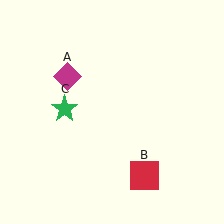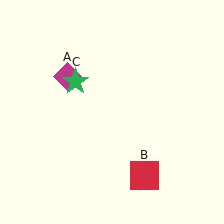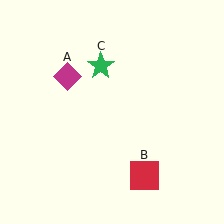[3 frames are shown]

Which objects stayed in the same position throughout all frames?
Magenta diamond (object A) and red square (object B) remained stationary.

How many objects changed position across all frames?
1 object changed position: green star (object C).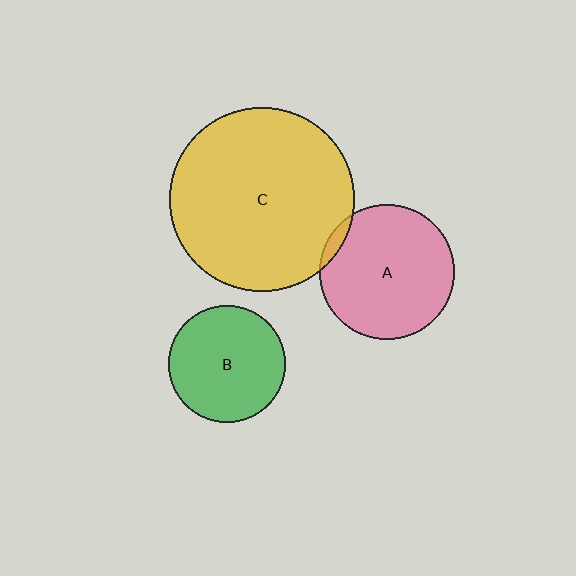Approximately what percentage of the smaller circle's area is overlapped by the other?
Approximately 5%.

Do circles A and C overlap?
Yes.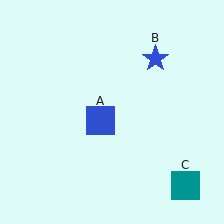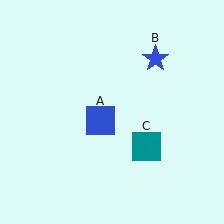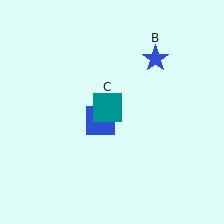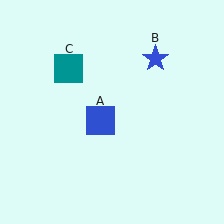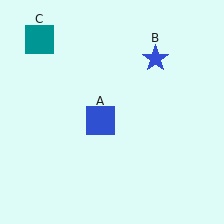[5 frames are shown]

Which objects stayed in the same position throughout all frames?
Blue square (object A) and blue star (object B) remained stationary.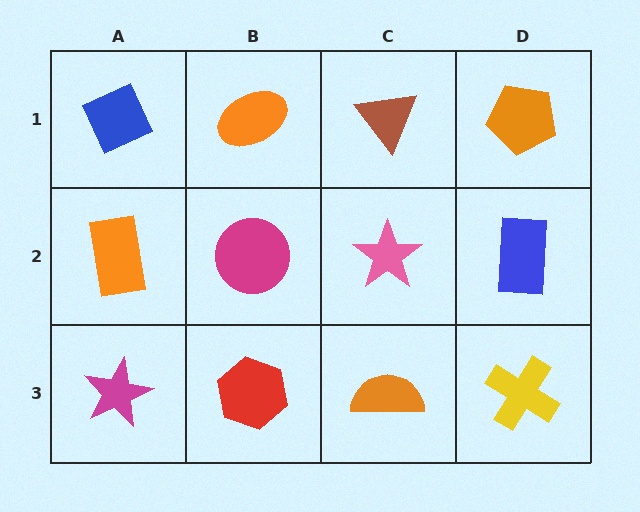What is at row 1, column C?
A brown triangle.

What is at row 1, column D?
An orange pentagon.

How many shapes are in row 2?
4 shapes.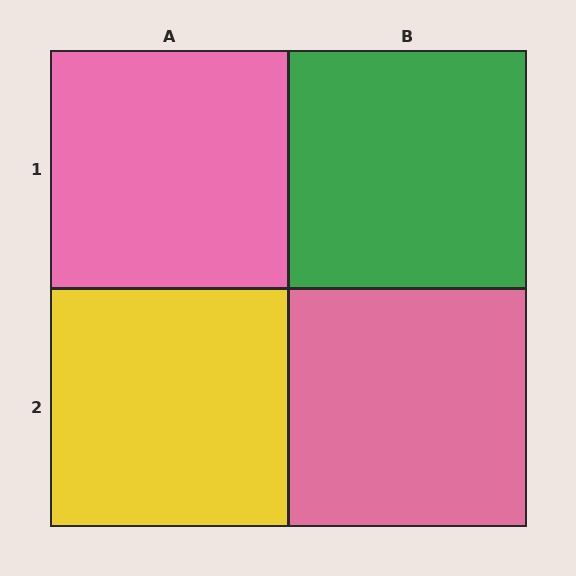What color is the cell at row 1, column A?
Pink.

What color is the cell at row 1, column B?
Green.